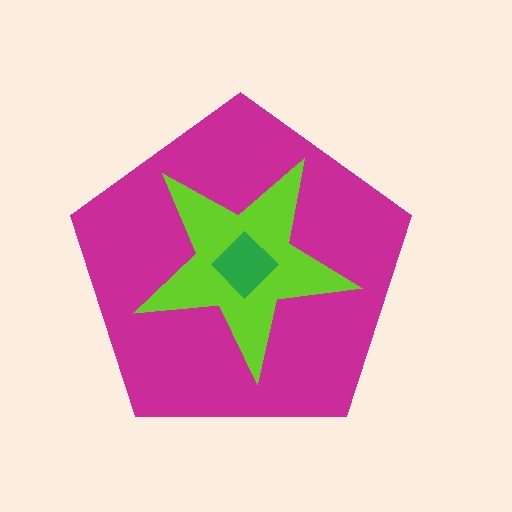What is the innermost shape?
The green diamond.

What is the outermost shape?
The magenta pentagon.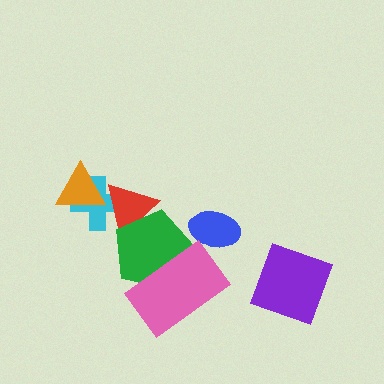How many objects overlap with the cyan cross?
2 objects overlap with the cyan cross.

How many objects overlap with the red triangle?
3 objects overlap with the red triangle.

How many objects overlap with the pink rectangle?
1 object overlaps with the pink rectangle.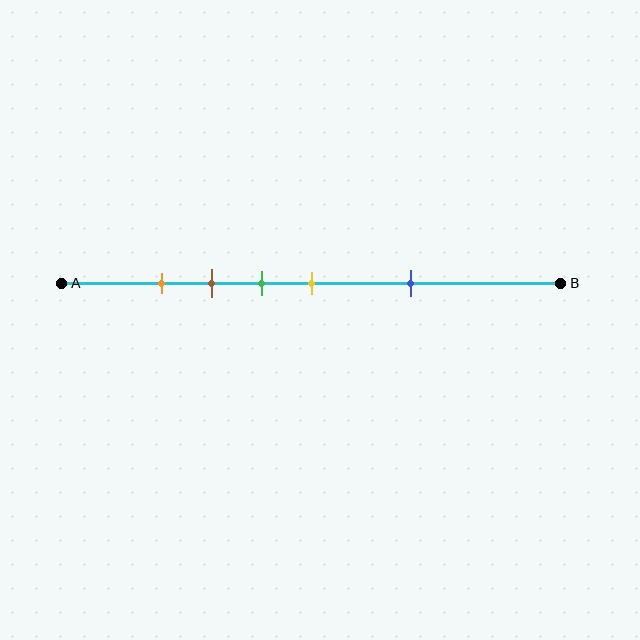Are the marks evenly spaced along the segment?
No, the marks are not evenly spaced.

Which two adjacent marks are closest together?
The orange and brown marks are the closest adjacent pair.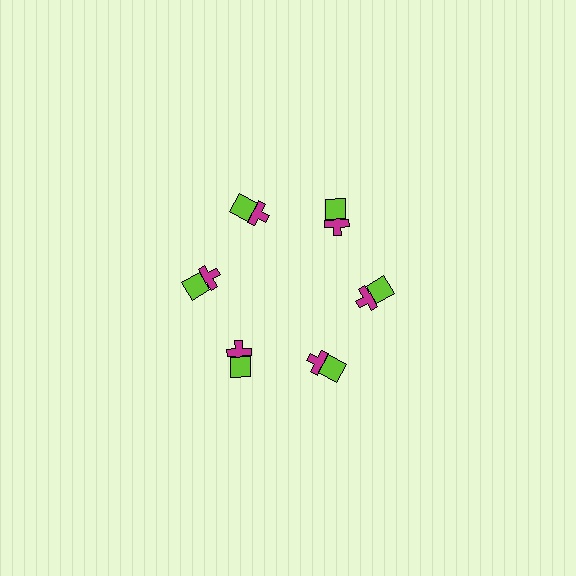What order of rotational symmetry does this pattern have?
This pattern has 6-fold rotational symmetry.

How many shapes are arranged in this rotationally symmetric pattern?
There are 12 shapes, arranged in 6 groups of 2.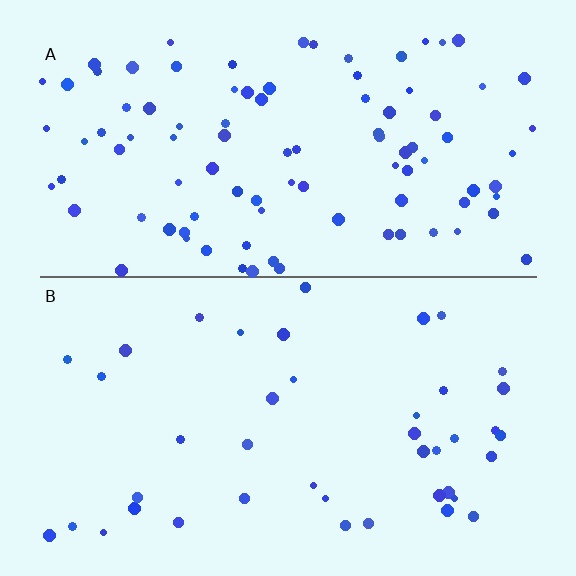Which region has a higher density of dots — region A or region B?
A (the top).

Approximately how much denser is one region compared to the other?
Approximately 2.3× — region A over region B.